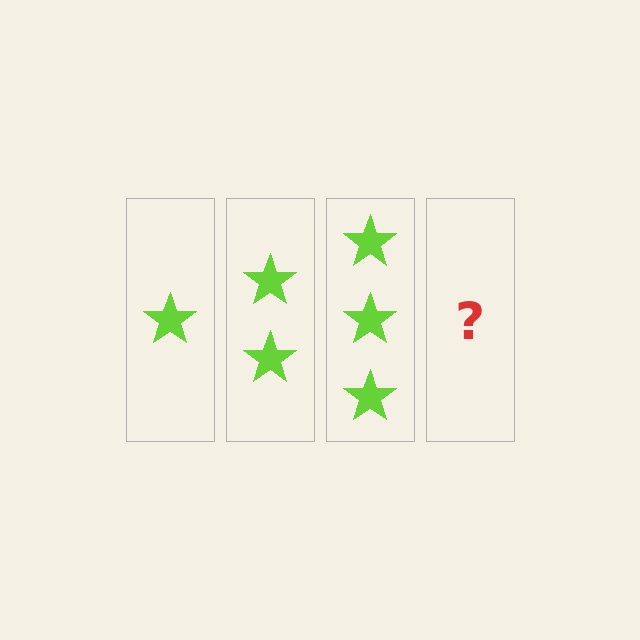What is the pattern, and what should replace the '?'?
The pattern is that each step adds one more star. The '?' should be 4 stars.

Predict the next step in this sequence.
The next step is 4 stars.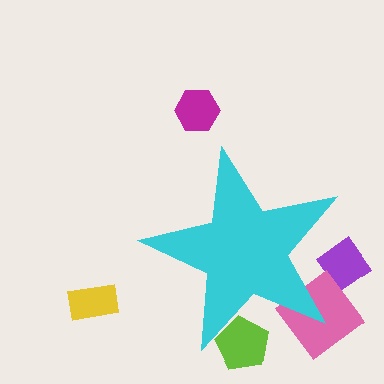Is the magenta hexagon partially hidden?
No, the magenta hexagon is fully visible.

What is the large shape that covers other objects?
A cyan star.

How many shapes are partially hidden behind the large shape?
3 shapes are partially hidden.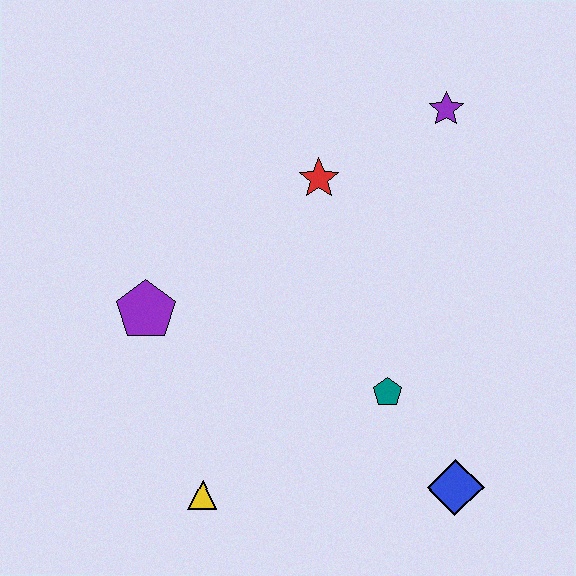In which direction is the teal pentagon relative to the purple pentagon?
The teal pentagon is to the right of the purple pentagon.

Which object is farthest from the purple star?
The yellow triangle is farthest from the purple star.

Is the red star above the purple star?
No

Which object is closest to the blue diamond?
The teal pentagon is closest to the blue diamond.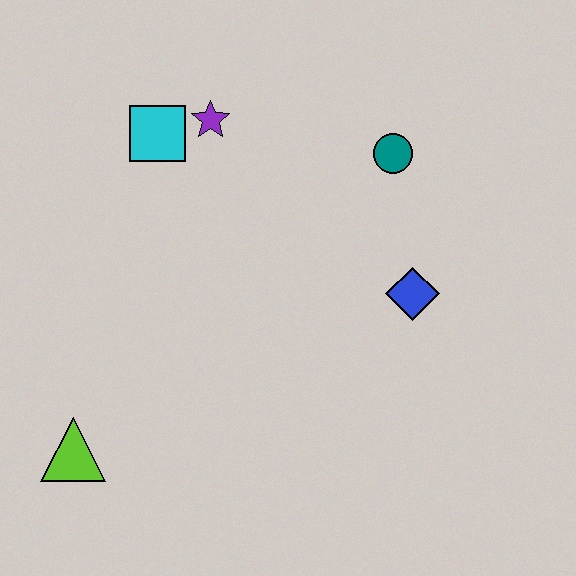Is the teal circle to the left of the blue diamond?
Yes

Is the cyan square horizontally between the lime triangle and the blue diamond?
Yes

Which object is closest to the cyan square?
The purple star is closest to the cyan square.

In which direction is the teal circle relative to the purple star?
The teal circle is to the right of the purple star.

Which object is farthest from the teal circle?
The lime triangle is farthest from the teal circle.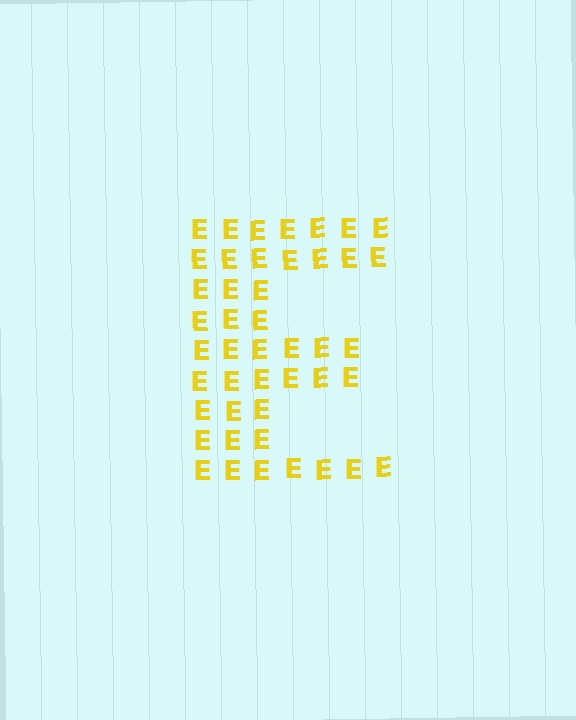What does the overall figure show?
The overall figure shows the letter E.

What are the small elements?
The small elements are letter E's.